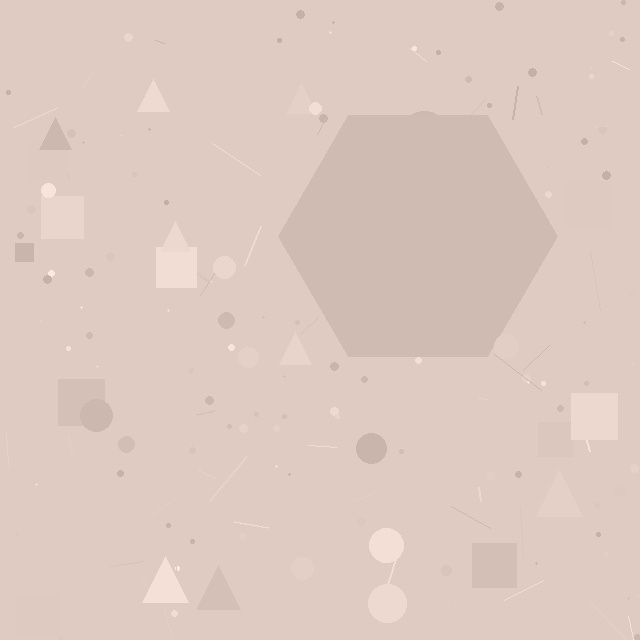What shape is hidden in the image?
A hexagon is hidden in the image.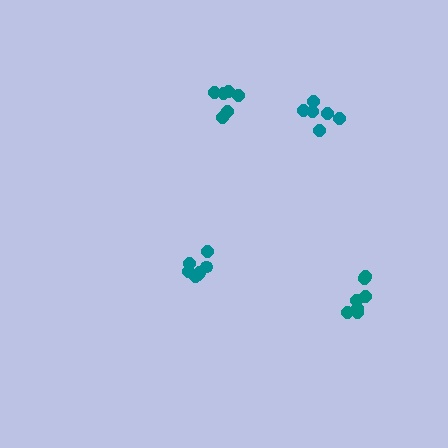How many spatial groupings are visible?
There are 4 spatial groupings.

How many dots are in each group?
Group 1: 7 dots, Group 2: 7 dots, Group 3: 6 dots, Group 4: 6 dots (26 total).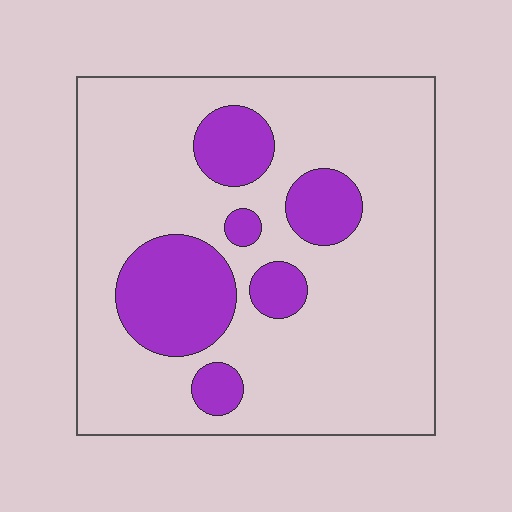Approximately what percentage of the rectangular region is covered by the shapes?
Approximately 20%.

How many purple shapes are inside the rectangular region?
6.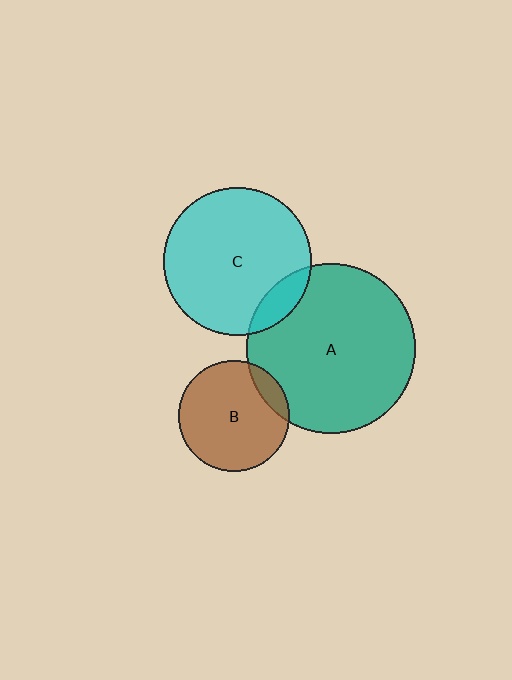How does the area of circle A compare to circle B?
Approximately 2.3 times.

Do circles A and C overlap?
Yes.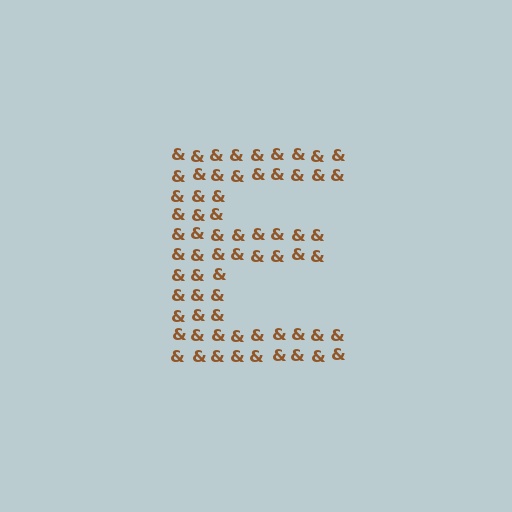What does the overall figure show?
The overall figure shows the letter E.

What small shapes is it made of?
It is made of small ampersands.